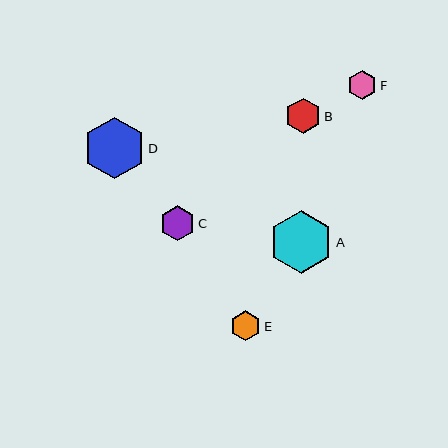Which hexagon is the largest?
Hexagon A is the largest with a size of approximately 64 pixels.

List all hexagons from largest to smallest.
From largest to smallest: A, D, C, B, E, F.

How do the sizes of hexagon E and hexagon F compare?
Hexagon E and hexagon F are approximately the same size.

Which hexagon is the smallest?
Hexagon F is the smallest with a size of approximately 29 pixels.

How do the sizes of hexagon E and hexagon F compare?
Hexagon E and hexagon F are approximately the same size.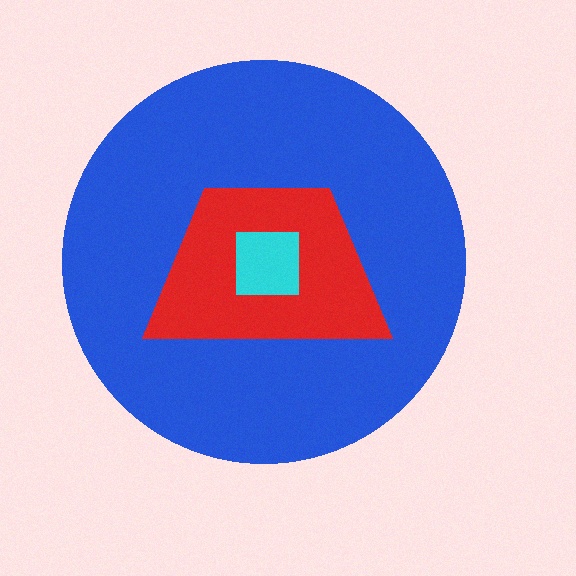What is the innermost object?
The cyan square.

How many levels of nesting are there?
3.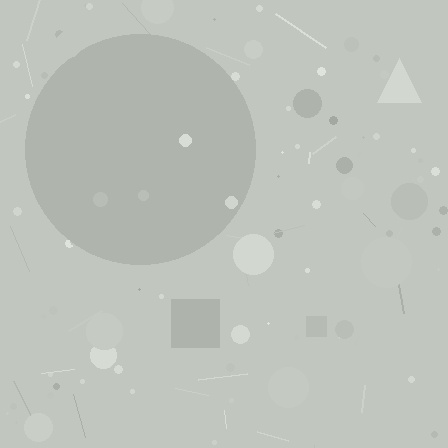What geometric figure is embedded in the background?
A circle is embedded in the background.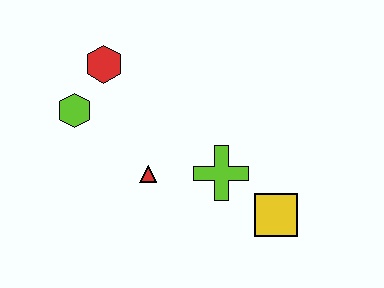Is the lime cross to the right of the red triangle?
Yes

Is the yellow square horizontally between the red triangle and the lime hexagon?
No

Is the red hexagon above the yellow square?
Yes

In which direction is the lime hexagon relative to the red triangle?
The lime hexagon is to the left of the red triangle.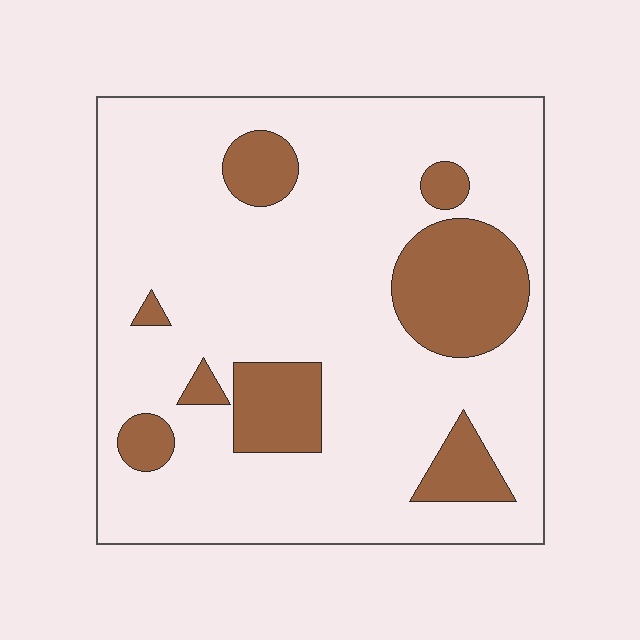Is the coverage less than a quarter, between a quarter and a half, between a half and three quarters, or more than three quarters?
Less than a quarter.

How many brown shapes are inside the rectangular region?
8.